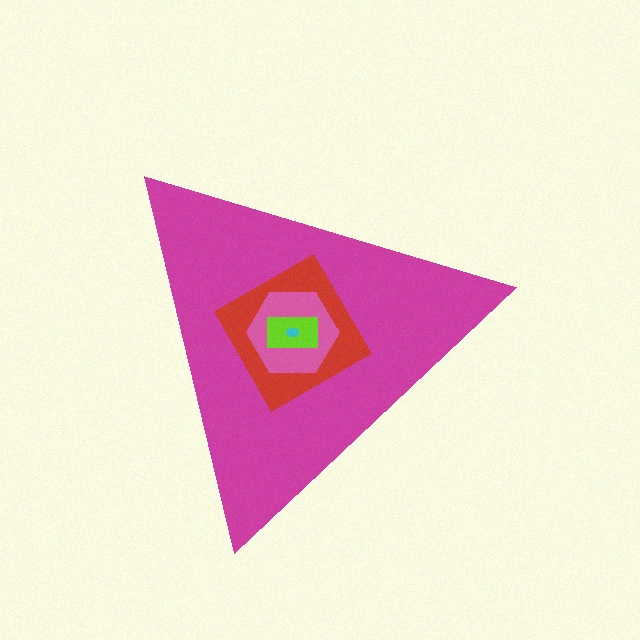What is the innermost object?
The cyan ellipse.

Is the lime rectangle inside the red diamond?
Yes.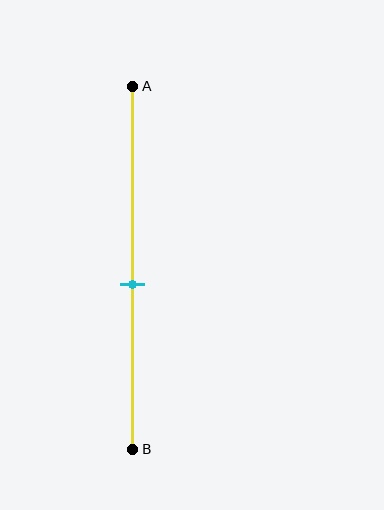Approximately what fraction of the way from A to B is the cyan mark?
The cyan mark is approximately 55% of the way from A to B.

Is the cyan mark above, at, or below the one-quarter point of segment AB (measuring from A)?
The cyan mark is below the one-quarter point of segment AB.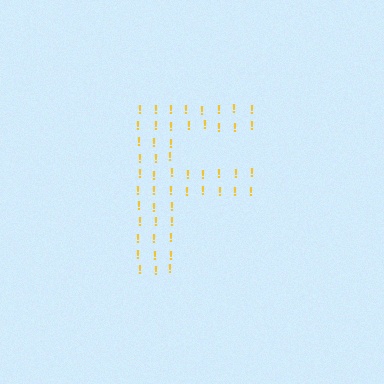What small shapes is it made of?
It is made of small exclamation marks.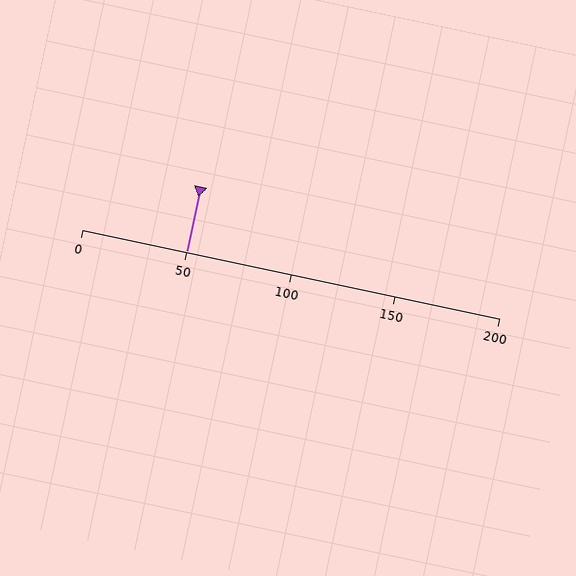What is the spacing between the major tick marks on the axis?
The major ticks are spaced 50 apart.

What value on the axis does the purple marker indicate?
The marker indicates approximately 50.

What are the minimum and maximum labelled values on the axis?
The axis runs from 0 to 200.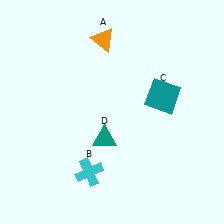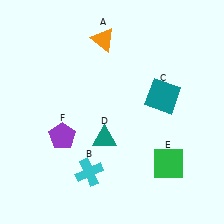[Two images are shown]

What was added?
A green square (E), a purple pentagon (F) were added in Image 2.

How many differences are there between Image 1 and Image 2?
There are 2 differences between the two images.